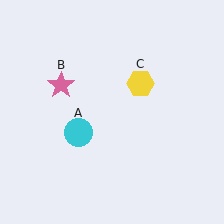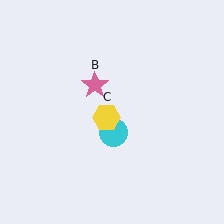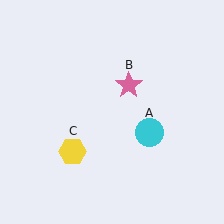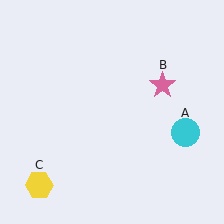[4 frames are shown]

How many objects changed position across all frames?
3 objects changed position: cyan circle (object A), pink star (object B), yellow hexagon (object C).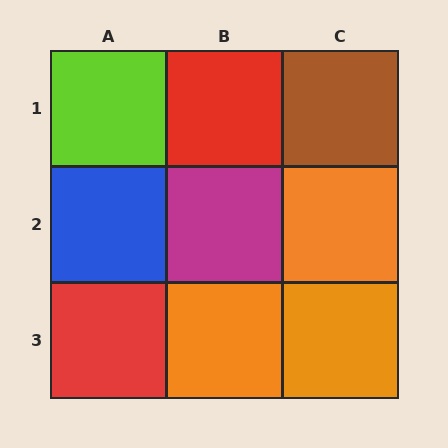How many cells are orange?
3 cells are orange.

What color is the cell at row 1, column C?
Brown.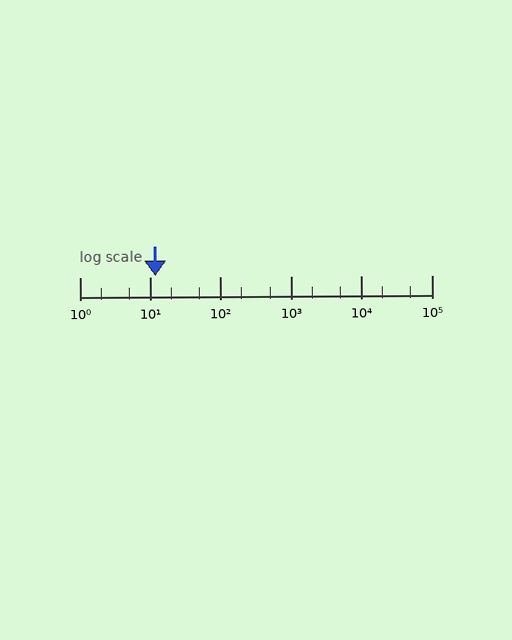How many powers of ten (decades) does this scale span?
The scale spans 5 decades, from 1 to 100000.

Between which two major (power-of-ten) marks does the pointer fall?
The pointer is between 10 and 100.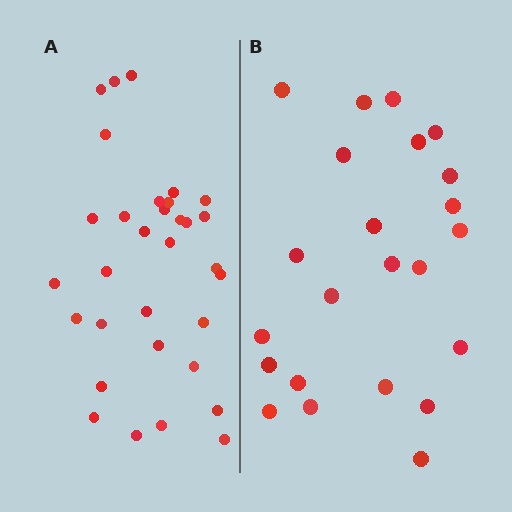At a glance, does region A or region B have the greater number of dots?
Region A (the left region) has more dots.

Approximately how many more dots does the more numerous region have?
Region A has roughly 8 or so more dots than region B.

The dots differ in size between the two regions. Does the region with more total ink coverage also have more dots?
No. Region B has more total ink coverage because its dots are larger, but region A actually contains more individual dots. Total area can be misleading — the number of items is what matters here.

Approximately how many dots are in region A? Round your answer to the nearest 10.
About 30 dots. (The exact count is 32, which rounds to 30.)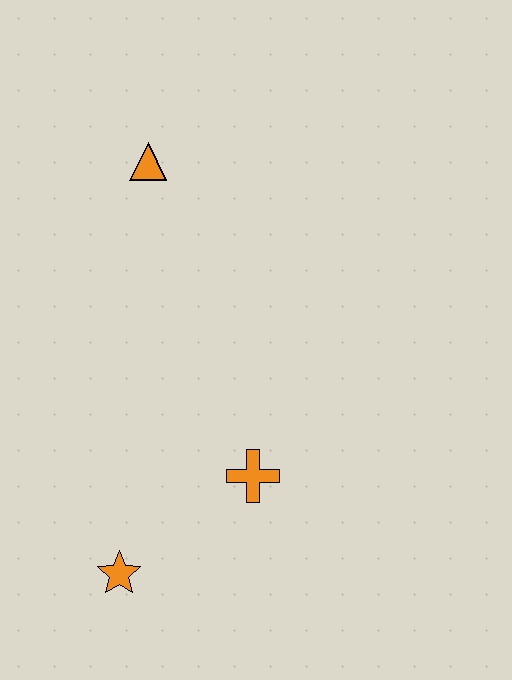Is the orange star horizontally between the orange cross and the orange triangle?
No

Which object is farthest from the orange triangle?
The orange star is farthest from the orange triangle.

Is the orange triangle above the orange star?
Yes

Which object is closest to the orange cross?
The orange star is closest to the orange cross.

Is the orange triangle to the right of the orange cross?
No